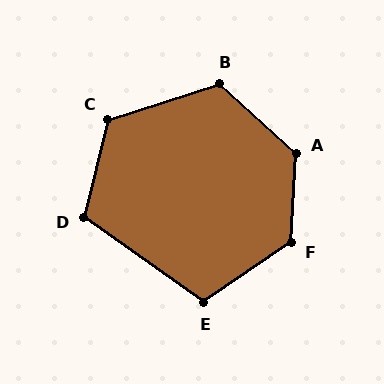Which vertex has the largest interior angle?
A, at approximately 129 degrees.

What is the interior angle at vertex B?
Approximately 120 degrees (obtuse).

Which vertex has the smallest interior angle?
E, at approximately 110 degrees.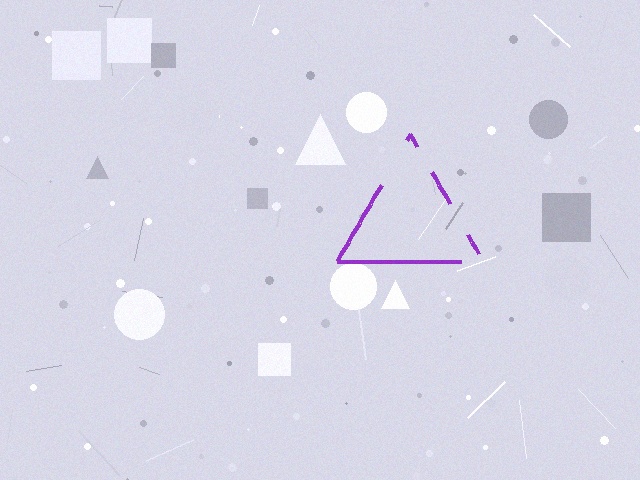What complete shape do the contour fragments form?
The contour fragments form a triangle.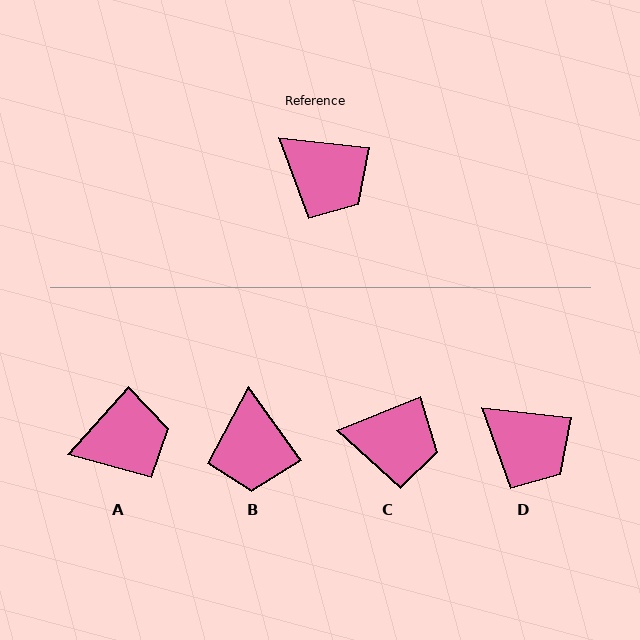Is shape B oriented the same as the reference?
No, it is off by about 48 degrees.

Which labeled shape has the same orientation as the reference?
D.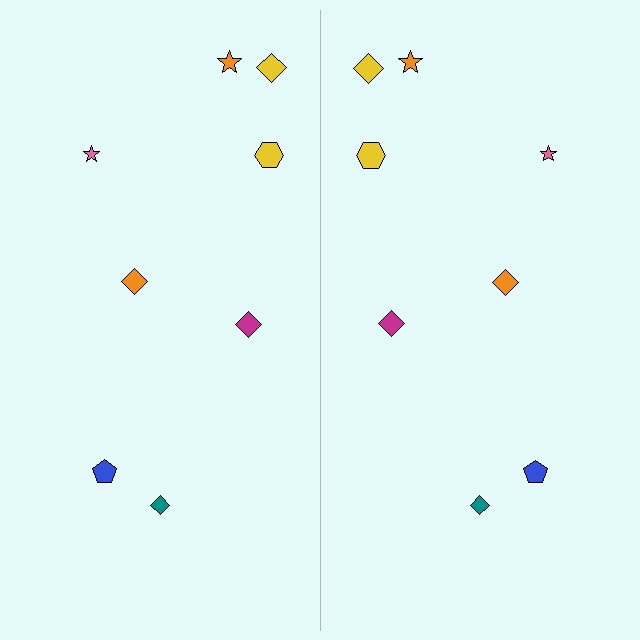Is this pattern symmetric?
Yes, this pattern has bilateral (reflection) symmetry.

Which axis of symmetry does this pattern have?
The pattern has a vertical axis of symmetry running through the center of the image.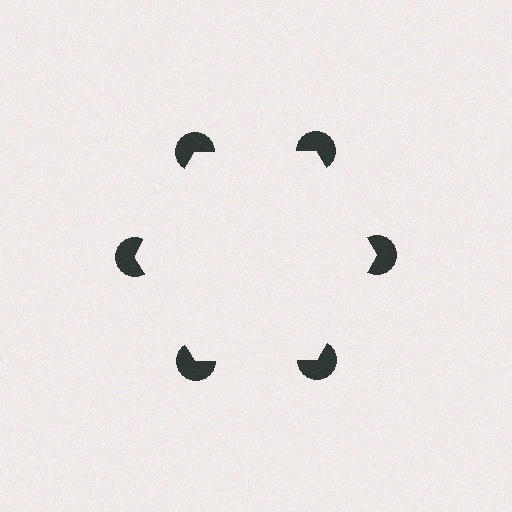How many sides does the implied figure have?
6 sides.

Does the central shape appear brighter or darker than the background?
It typically appears slightly brighter than the background, even though no actual brightness change is drawn.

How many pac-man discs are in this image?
There are 6 — one at each vertex of the illusory hexagon.